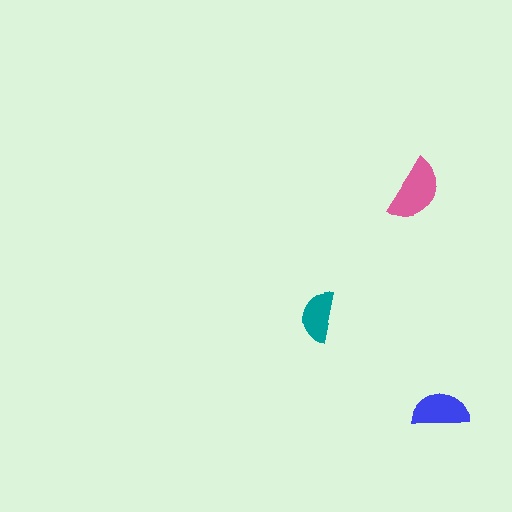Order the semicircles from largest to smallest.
the pink one, the blue one, the teal one.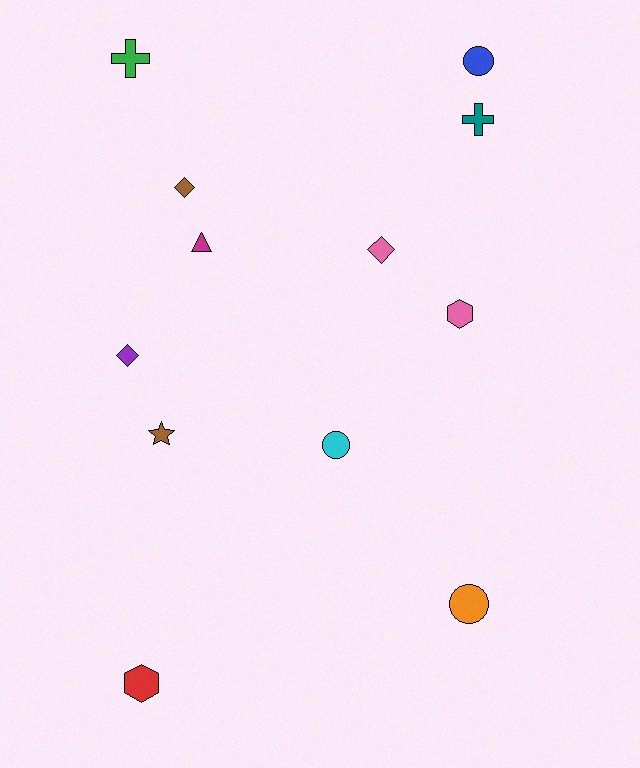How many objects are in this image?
There are 12 objects.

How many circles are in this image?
There are 3 circles.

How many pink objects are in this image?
There are 2 pink objects.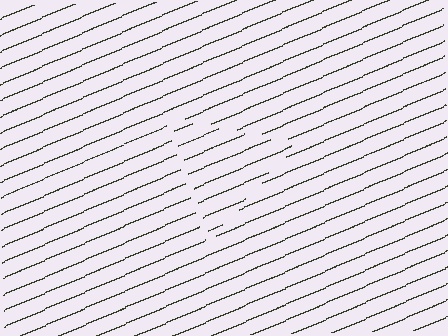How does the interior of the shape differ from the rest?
The interior of the shape contains the same grating, shifted by half a period — the contour is defined by the phase discontinuity where line-ends from the inner and outer gratings abut.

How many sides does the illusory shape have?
3 sides — the line-ends trace a triangle.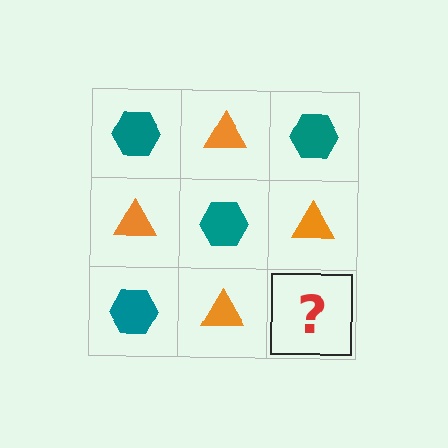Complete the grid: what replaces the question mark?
The question mark should be replaced with a teal hexagon.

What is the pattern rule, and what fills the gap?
The rule is that it alternates teal hexagon and orange triangle in a checkerboard pattern. The gap should be filled with a teal hexagon.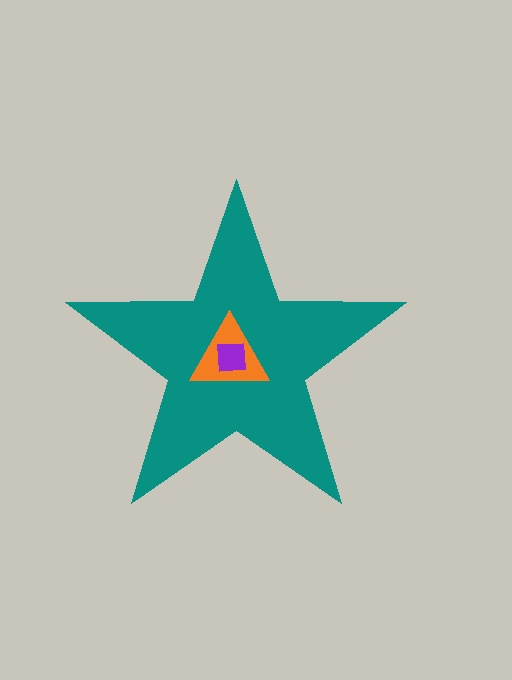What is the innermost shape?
The purple square.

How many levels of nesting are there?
3.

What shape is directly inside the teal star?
The orange triangle.